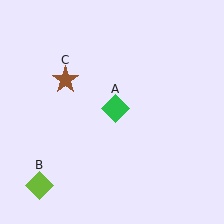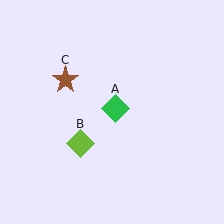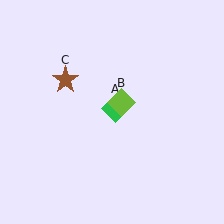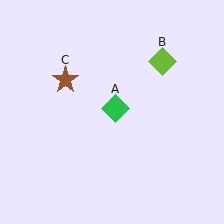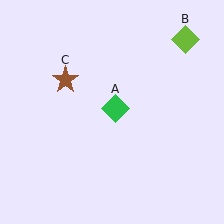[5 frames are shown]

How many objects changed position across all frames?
1 object changed position: lime diamond (object B).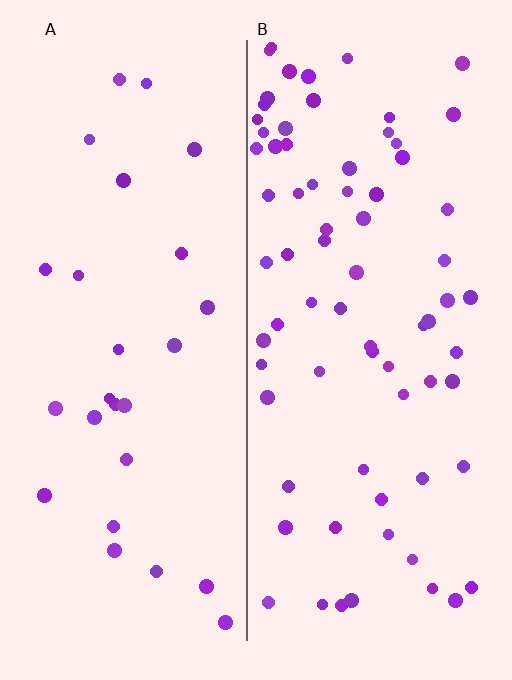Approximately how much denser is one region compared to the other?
Approximately 2.7× — region B over region A.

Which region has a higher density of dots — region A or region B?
B (the right).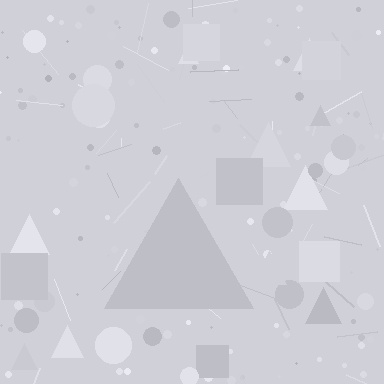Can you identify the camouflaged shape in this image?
The camouflaged shape is a triangle.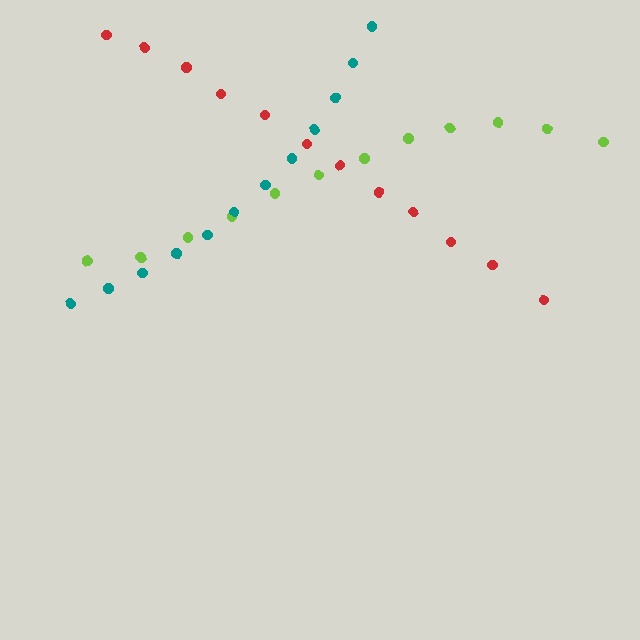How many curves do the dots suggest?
There are 3 distinct paths.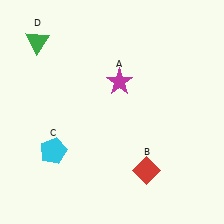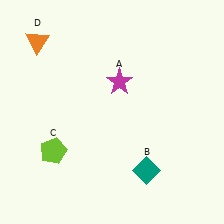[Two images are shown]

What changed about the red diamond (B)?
In Image 1, B is red. In Image 2, it changed to teal.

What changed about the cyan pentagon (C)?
In Image 1, C is cyan. In Image 2, it changed to lime.